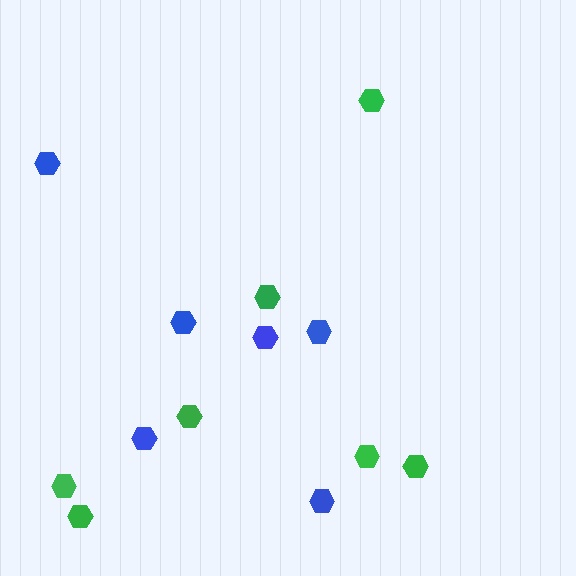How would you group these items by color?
There are 2 groups: one group of green hexagons (7) and one group of blue hexagons (6).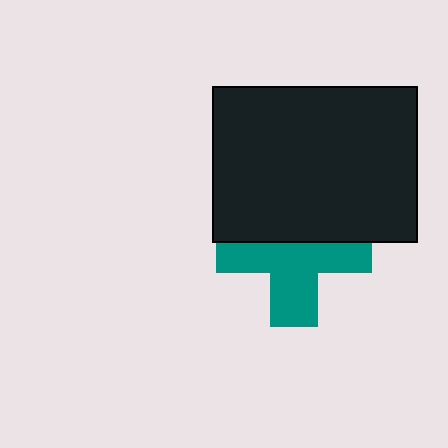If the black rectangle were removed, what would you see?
You would see the complete teal cross.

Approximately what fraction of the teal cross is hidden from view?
Roughly 43% of the teal cross is hidden behind the black rectangle.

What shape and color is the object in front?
The object in front is a black rectangle.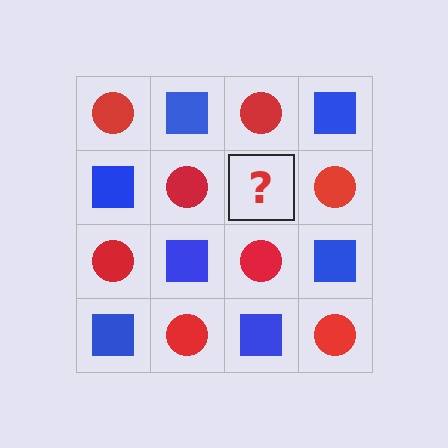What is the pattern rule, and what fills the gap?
The rule is that it alternates red circle and blue square in a checkerboard pattern. The gap should be filled with a blue square.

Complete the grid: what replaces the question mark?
The question mark should be replaced with a blue square.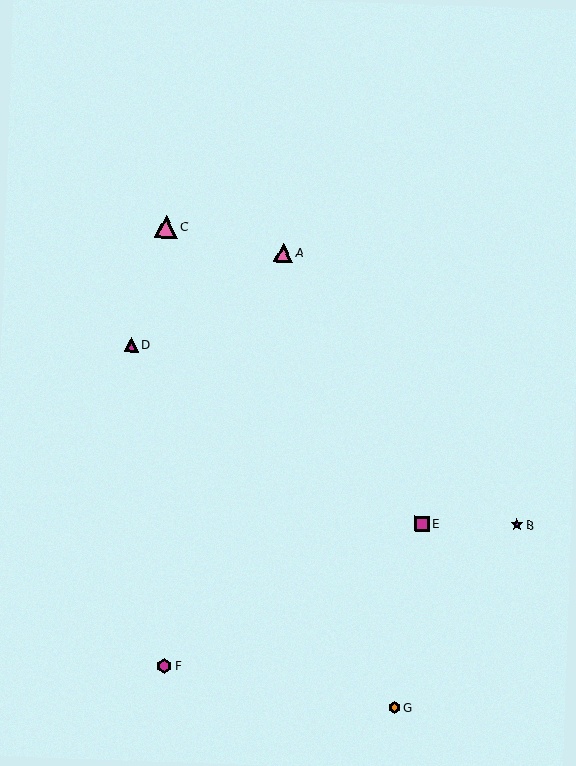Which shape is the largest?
The pink triangle (labeled C) is the largest.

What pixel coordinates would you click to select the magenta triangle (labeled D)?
Click at (131, 344) to select the magenta triangle D.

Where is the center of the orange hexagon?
The center of the orange hexagon is at (394, 708).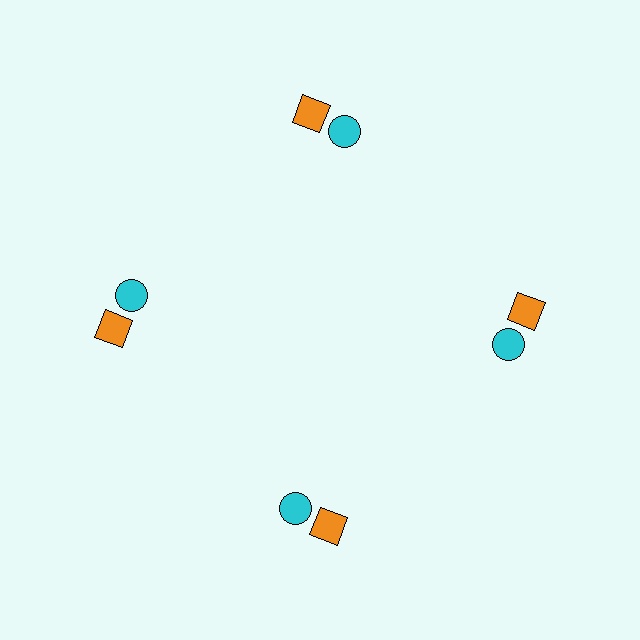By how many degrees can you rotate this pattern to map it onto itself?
The pattern maps onto itself every 90 degrees of rotation.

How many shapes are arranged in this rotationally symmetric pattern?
There are 8 shapes, arranged in 4 groups of 2.